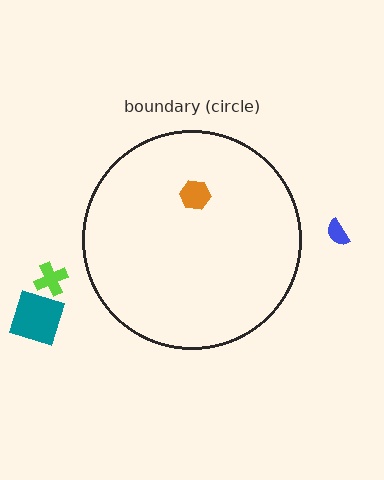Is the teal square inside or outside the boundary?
Outside.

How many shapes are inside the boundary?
1 inside, 3 outside.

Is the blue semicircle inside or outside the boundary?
Outside.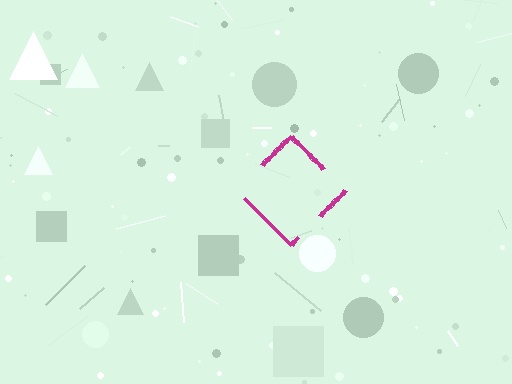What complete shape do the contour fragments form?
The contour fragments form a diamond.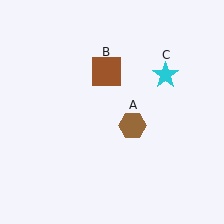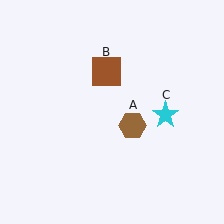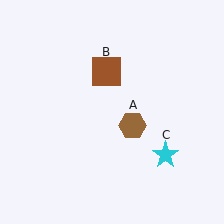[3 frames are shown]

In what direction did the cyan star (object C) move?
The cyan star (object C) moved down.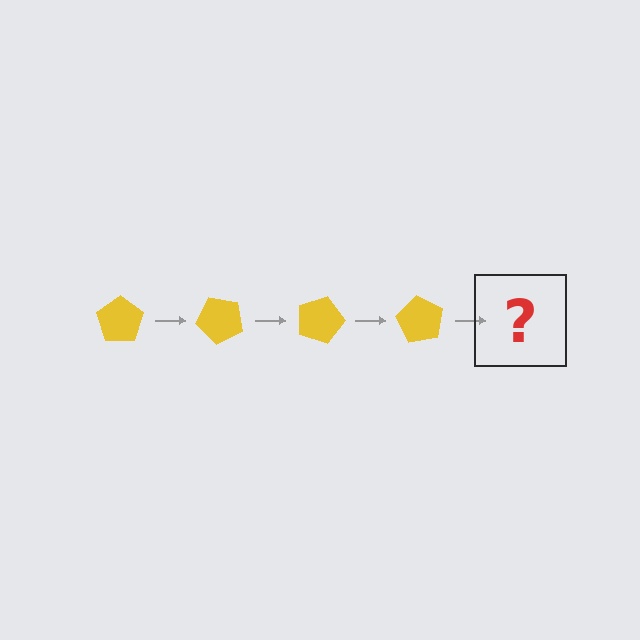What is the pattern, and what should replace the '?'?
The pattern is that the pentagon rotates 45 degrees each step. The '?' should be a yellow pentagon rotated 180 degrees.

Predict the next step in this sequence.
The next step is a yellow pentagon rotated 180 degrees.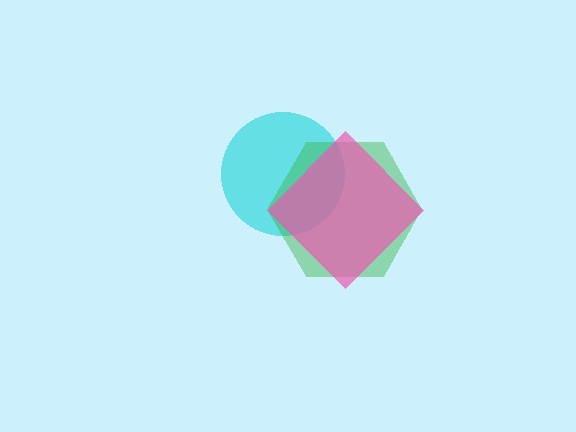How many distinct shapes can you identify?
There are 3 distinct shapes: a cyan circle, a green hexagon, a pink diamond.